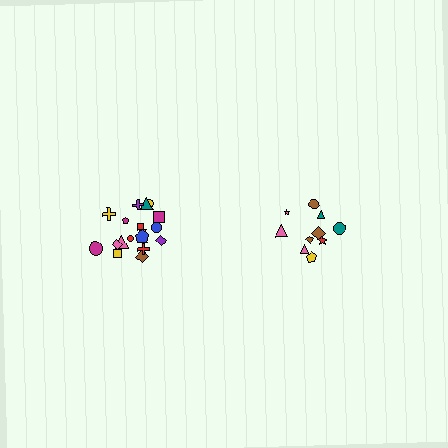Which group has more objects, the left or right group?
The left group.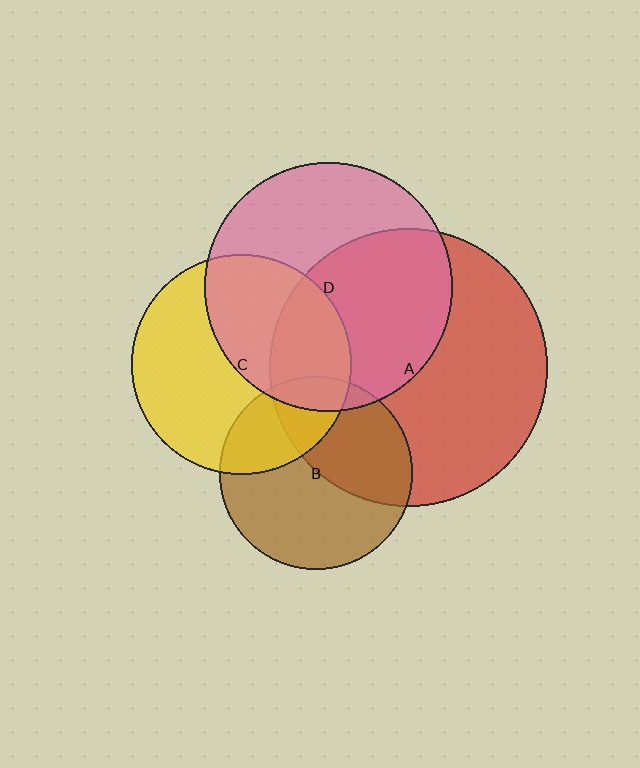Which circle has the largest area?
Circle A (red).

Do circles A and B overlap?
Yes.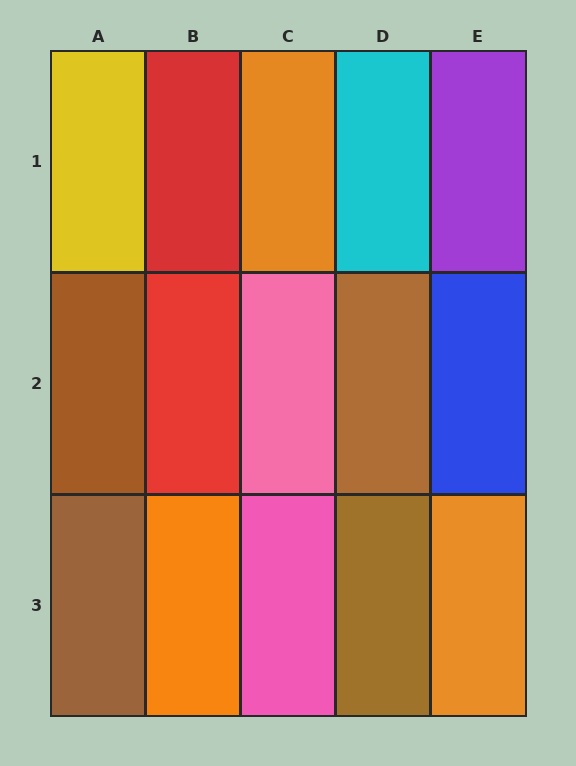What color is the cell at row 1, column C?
Orange.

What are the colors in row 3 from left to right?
Brown, orange, pink, brown, orange.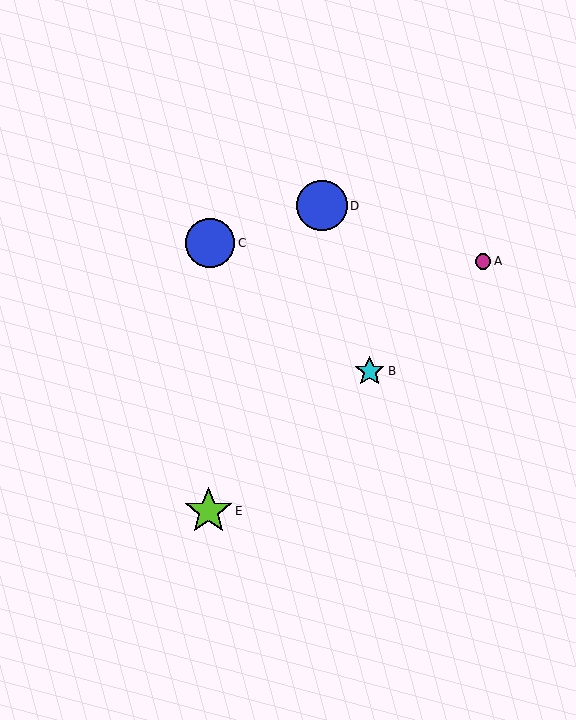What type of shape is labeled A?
Shape A is a magenta circle.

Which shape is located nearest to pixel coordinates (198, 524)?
The lime star (labeled E) at (208, 511) is nearest to that location.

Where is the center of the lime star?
The center of the lime star is at (208, 511).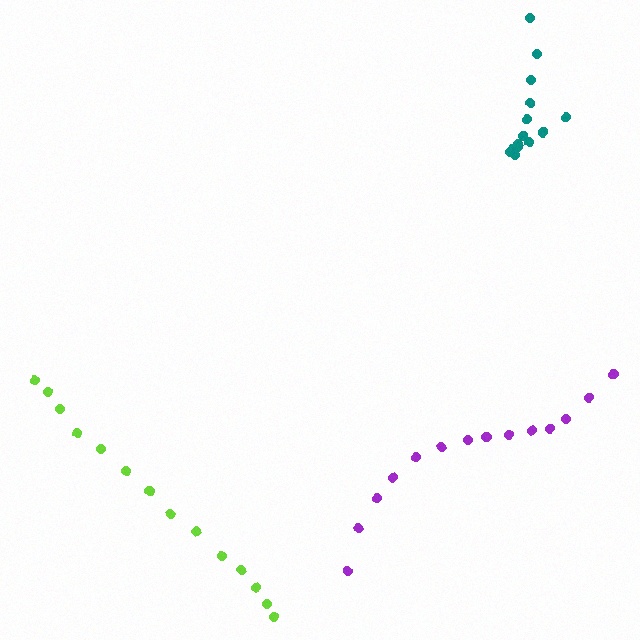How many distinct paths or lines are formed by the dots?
There are 3 distinct paths.